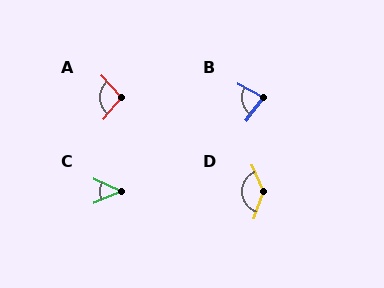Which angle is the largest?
D, at approximately 137 degrees.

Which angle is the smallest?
C, at approximately 47 degrees.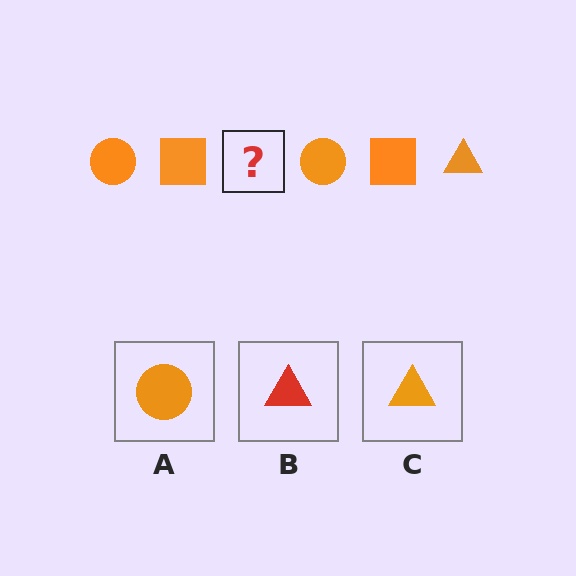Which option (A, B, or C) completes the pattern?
C.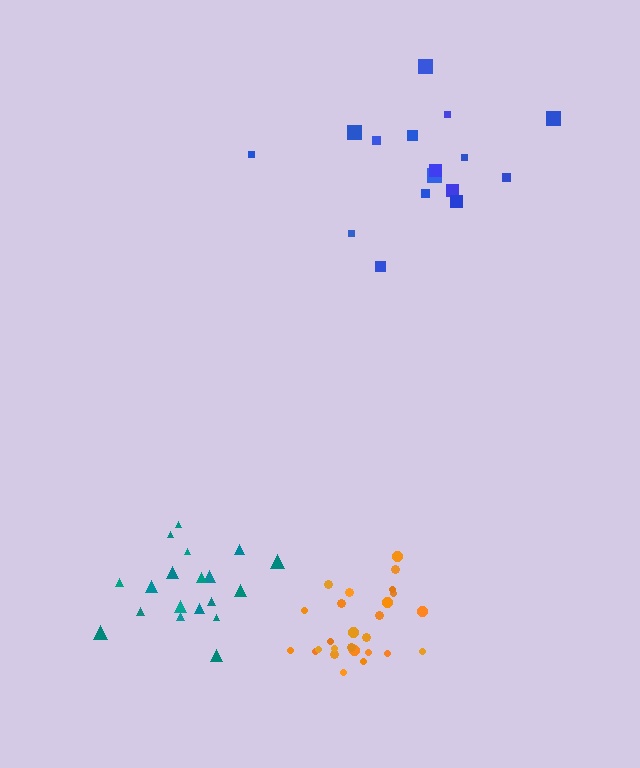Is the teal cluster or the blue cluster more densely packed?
Teal.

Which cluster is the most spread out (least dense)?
Blue.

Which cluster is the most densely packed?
Orange.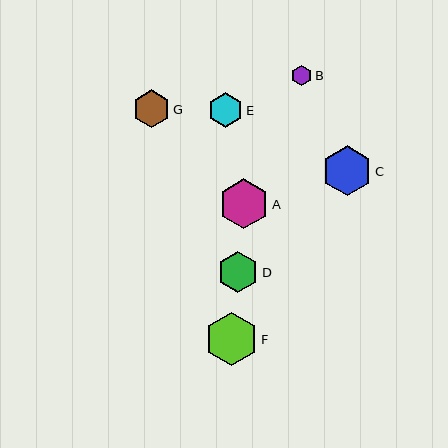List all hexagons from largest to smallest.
From largest to smallest: F, A, C, D, G, E, B.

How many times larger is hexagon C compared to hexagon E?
Hexagon C is approximately 1.4 times the size of hexagon E.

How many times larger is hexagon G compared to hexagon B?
Hexagon G is approximately 1.8 times the size of hexagon B.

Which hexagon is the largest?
Hexagon F is the largest with a size of approximately 53 pixels.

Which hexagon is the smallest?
Hexagon B is the smallest with a size of approximately 21 pixels.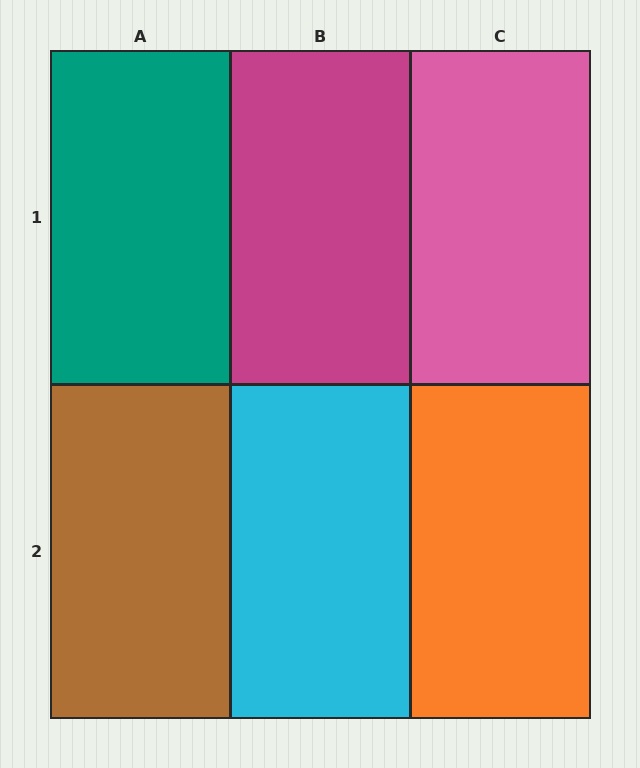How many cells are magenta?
1 cell is magenta.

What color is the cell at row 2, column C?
Orange.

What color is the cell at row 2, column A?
Brown.